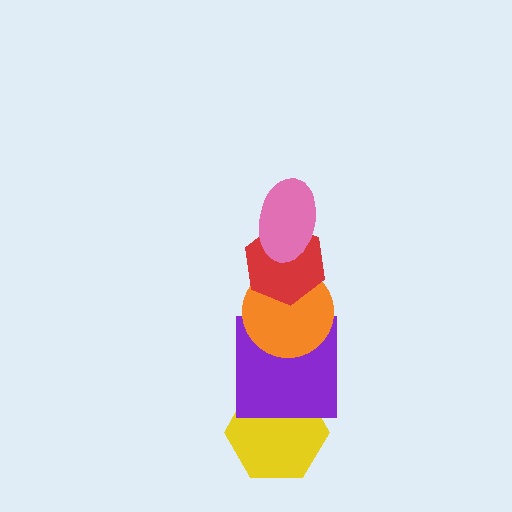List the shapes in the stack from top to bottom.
From top to bottom: the pink ellipse, the red hexagon, the orange circle, the purple square, the yellow hexagon.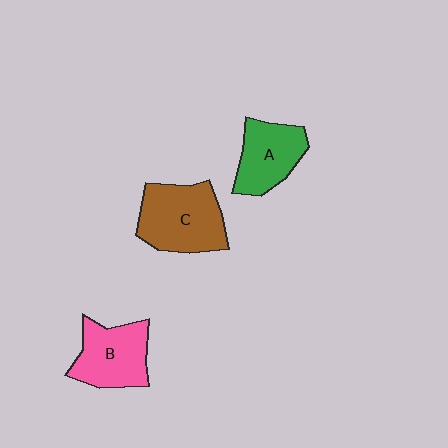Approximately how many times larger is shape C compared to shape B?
Approximately 1.2 times.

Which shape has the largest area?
Shape C (brown).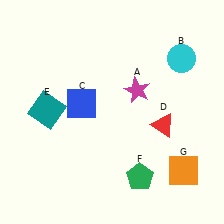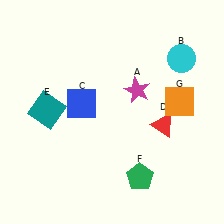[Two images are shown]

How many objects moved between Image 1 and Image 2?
1 object moved between the two images.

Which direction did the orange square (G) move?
The orange square (G) moved up.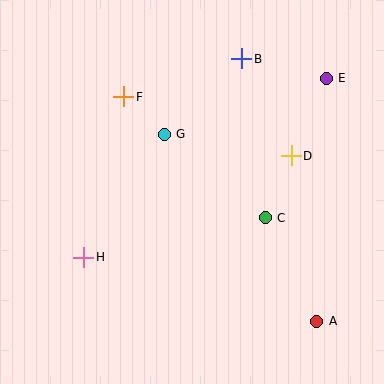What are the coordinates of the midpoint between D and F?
The midpoint between D and F is at (207, 126).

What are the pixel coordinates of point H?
Point H is at (84, 257).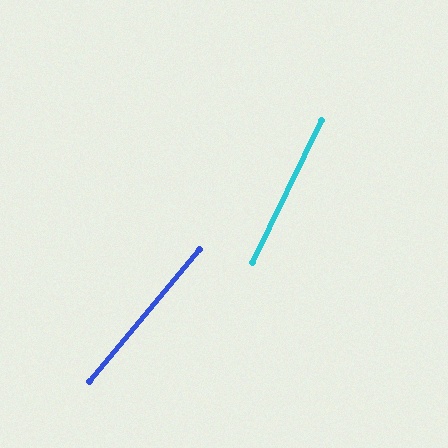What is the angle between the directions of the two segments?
Approximately 14 degrees.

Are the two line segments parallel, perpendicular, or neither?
Neither parallel nor perpendicular — they differ by about 14°.